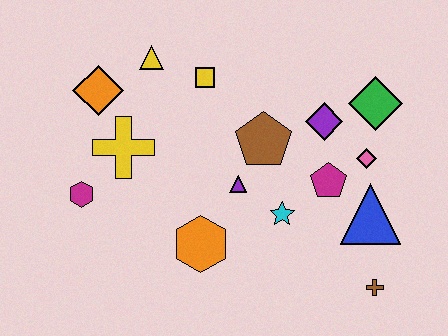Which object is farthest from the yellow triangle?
The brown cross is farthest from the yellow triangle.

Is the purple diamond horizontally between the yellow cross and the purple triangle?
No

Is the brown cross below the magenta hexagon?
Yes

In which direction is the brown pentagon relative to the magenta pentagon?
The brown pentagon is to the left of the magenta pentagon.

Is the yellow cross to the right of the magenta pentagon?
No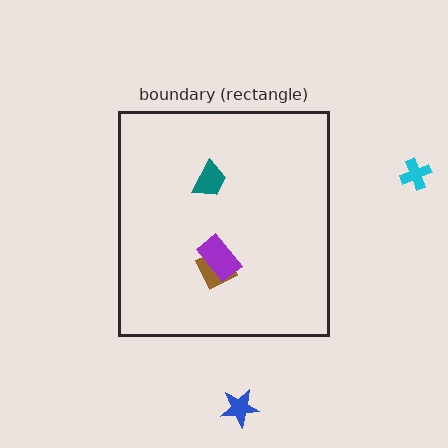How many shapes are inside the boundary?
3 inside, 2 outside.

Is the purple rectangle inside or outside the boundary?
Inside.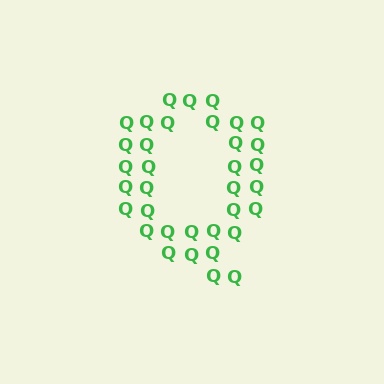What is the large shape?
The large shape is the letter Q.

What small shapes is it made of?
It is made of small letter Q's.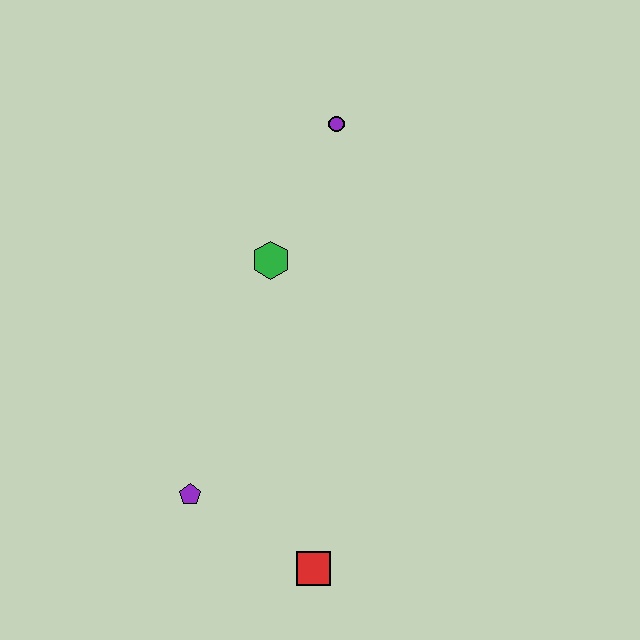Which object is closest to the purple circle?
The green hexagon is closest to the purple circle.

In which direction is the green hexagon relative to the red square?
The green hexagon is above the red square.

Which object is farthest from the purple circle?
The red square is farthest from the purple circle.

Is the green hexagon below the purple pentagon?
No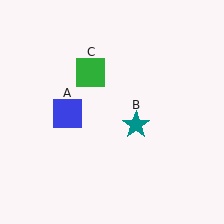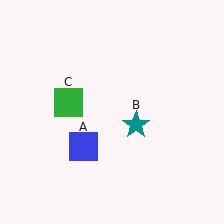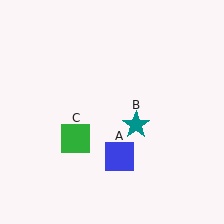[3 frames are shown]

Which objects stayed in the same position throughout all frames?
Teal star (object B) remained stationary.